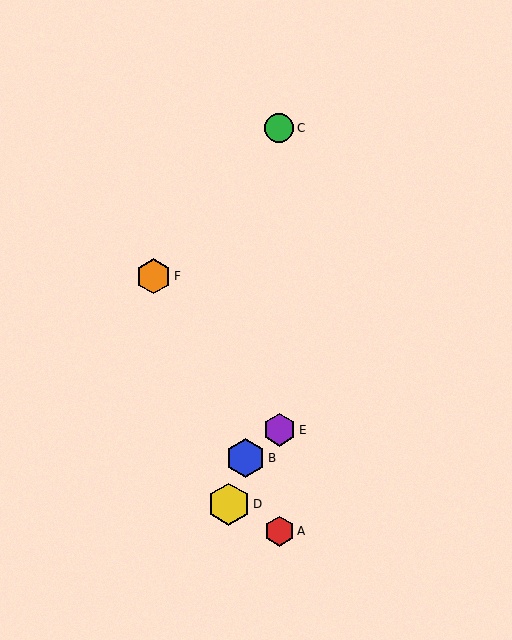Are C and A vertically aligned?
Yes, both are at x≈279.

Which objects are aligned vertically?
Objects A, C, E are aligned vertically.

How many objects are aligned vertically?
3 objects (A, C, E) are aligned vertically.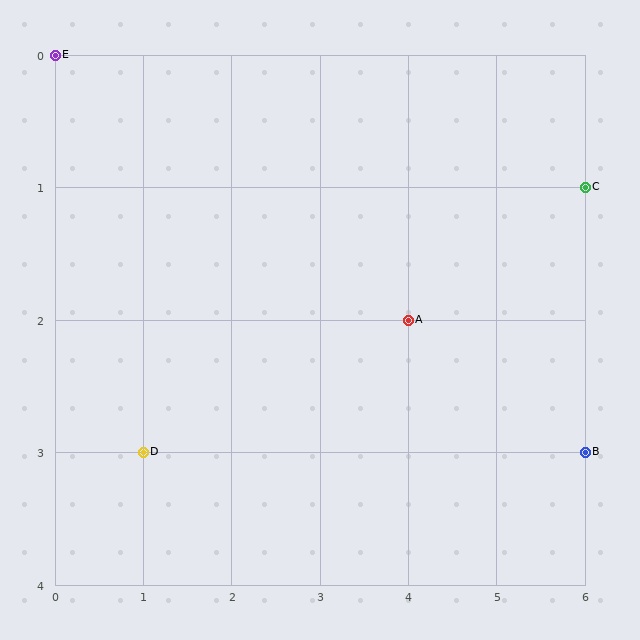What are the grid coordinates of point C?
Point C is at grid coordinates (6, 1).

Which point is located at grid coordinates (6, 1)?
Point C is at (6, 1).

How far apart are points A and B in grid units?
Points A and B are 2 columns and 1 row apart (about 2.2 grid units diagonally).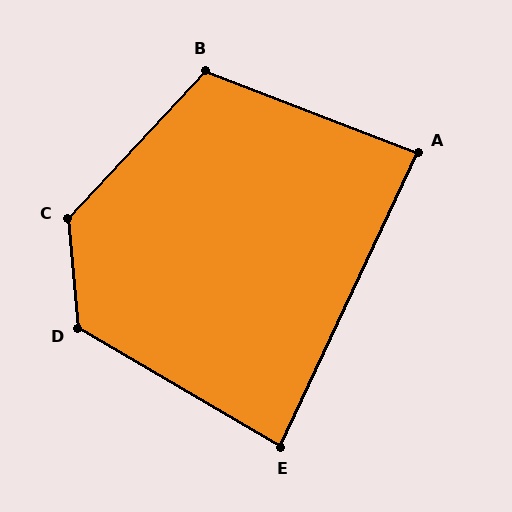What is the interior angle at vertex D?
Approximately 126 degrees (obtuse).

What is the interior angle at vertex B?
Approximately 112 degrees (obtuse).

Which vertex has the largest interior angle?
C, at approximately 131 degrees.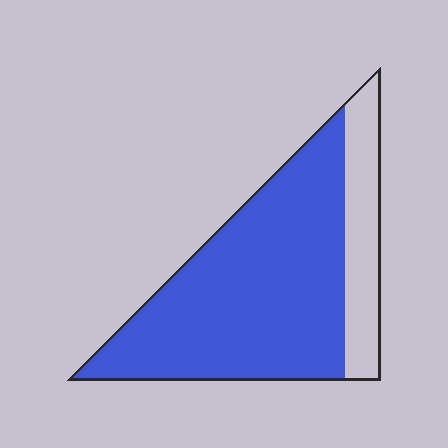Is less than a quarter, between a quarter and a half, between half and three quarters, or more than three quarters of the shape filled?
More than three quarters.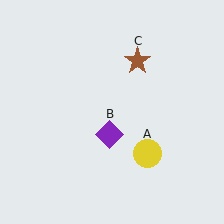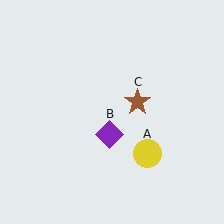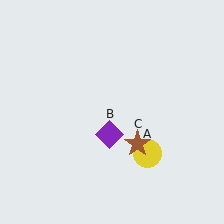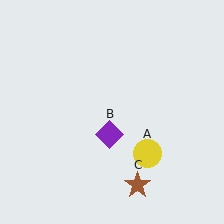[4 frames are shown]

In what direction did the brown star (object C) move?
The brown star (object C) moved down.